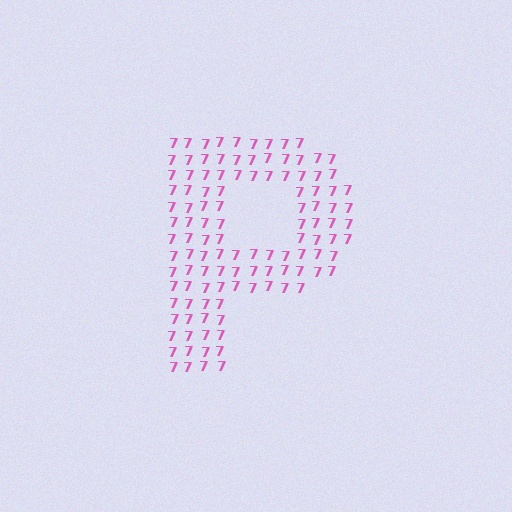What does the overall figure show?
The overall figure shows the letter P.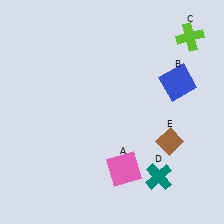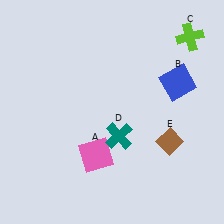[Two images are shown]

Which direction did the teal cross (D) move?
The teal cross (D) moved up.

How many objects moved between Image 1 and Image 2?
2 objects moved between the two images.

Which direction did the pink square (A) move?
The pink square (A) moved left.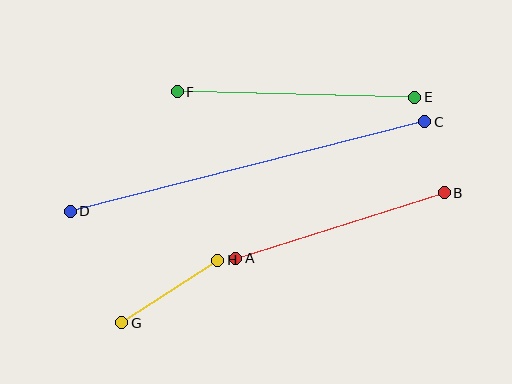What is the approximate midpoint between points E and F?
The midpoint is at approximately (296, 94) pixels.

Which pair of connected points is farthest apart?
Points C and D are farthest apart.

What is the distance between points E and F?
The distance is approximately 238 pixels.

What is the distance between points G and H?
The distance is approximately 114 pixels.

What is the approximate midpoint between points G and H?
The midpoint is at approximately (170, 291) pixels.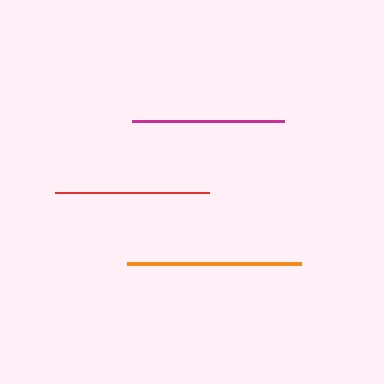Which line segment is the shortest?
The magenta line is the shortest at approximately 152 pixels.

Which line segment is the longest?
The orange line is the longest at approximately 175 pixels.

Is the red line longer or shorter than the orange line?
The orange line is longer than the red line.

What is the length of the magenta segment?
The magenta segment is approximately 152 pixels long.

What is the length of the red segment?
The red segment is approximately 154 pixels long.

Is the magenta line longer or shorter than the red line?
The red line is longer than the magenta line.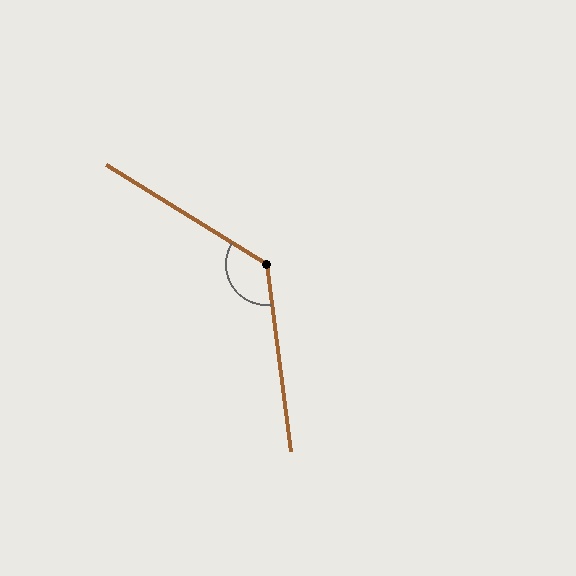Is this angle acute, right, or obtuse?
It is obtuse.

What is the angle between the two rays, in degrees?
Approximately 129 degrees.